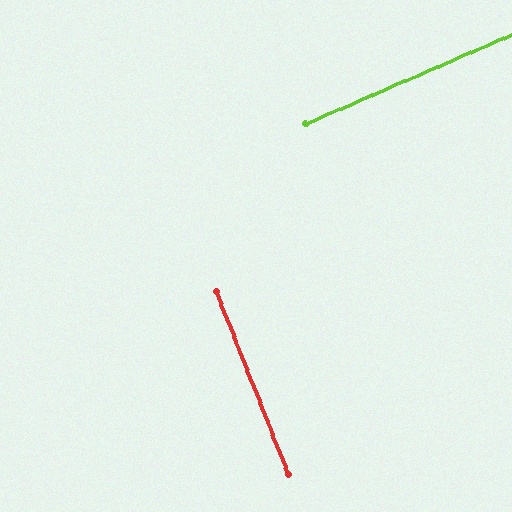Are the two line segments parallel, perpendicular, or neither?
Perpendicular — they meet at approximately 88°.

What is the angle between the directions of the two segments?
Approximately 88 degrees.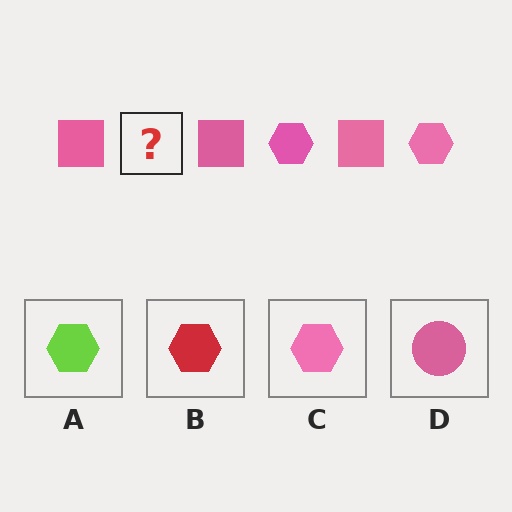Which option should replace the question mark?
Option C.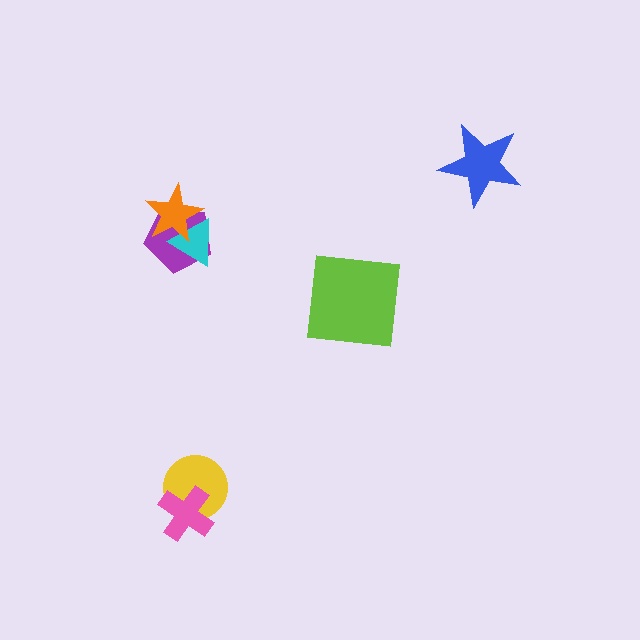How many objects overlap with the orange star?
2 objects overlap with the orange star.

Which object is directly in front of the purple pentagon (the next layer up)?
The cyan triangle is directly in front of the purple pentagon.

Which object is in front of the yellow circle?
The pink cross is in front of the yellow circle.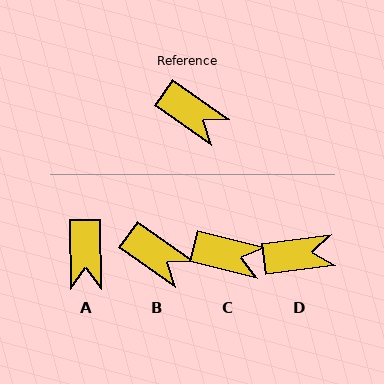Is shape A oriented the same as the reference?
No, it is off by about 54 degrees.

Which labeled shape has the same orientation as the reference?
B.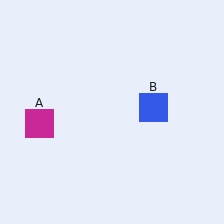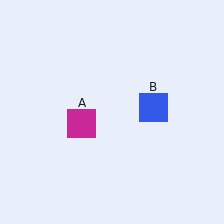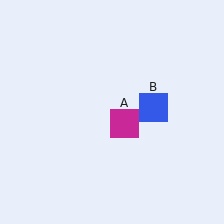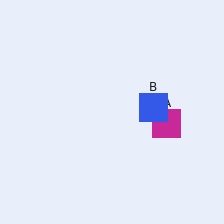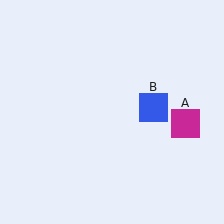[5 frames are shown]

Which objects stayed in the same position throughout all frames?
Blue square (object B) remained stationary.